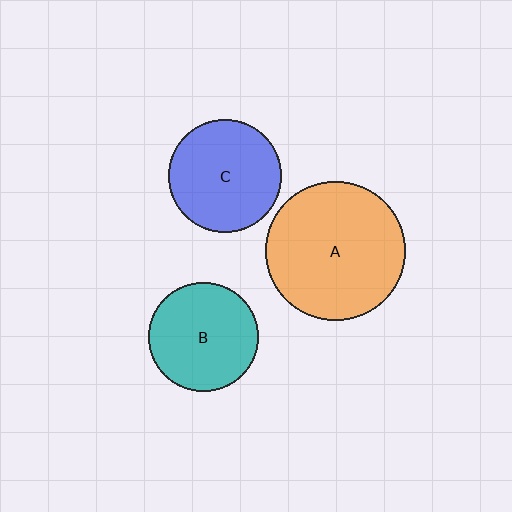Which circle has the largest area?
Circle A (orange).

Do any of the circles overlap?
No, none of the circles overlap.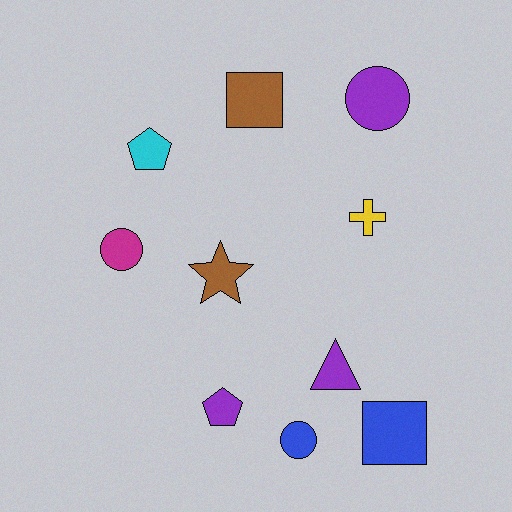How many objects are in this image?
There are 10 objects.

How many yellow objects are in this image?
There is 1 yellow object.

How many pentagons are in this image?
There are 2 pentagons.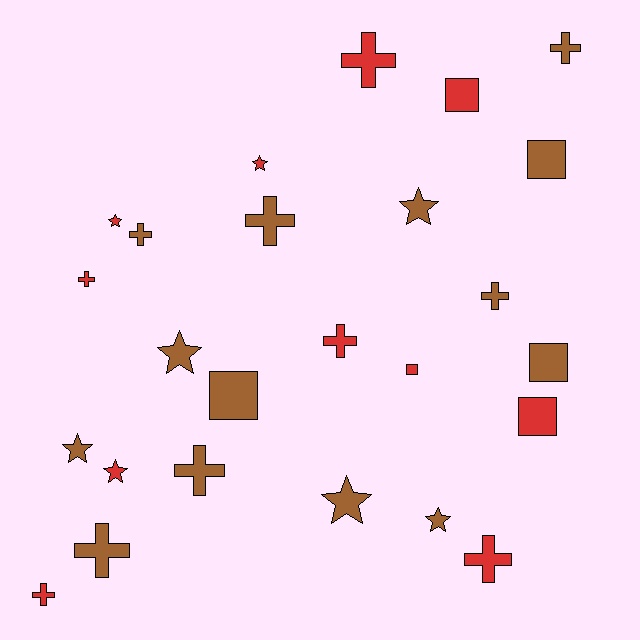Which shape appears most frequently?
Cross, with 11 objects.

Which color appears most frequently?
Brown, with 14 objects.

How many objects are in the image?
There are 25 objects.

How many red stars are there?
There are 3 red stars.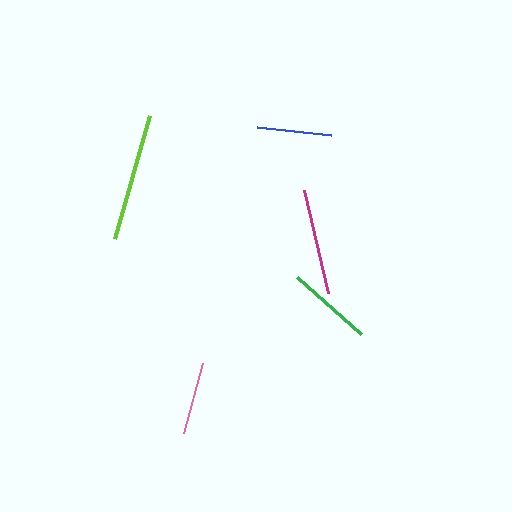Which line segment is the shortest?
The pink line is the shortest at approximately 73 pixels.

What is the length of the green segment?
The green segment is approximately 86 pixels long.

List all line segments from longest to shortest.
From longest to shortest: lime, magenta, green, blue, pink.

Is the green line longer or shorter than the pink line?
The green line is longer than the pink line.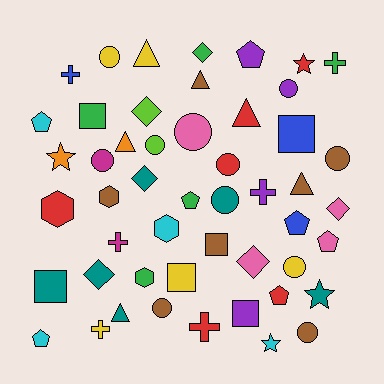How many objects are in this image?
There are 50 objects.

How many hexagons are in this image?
There are 4 hexagons.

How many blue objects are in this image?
There are 3 blue objects.